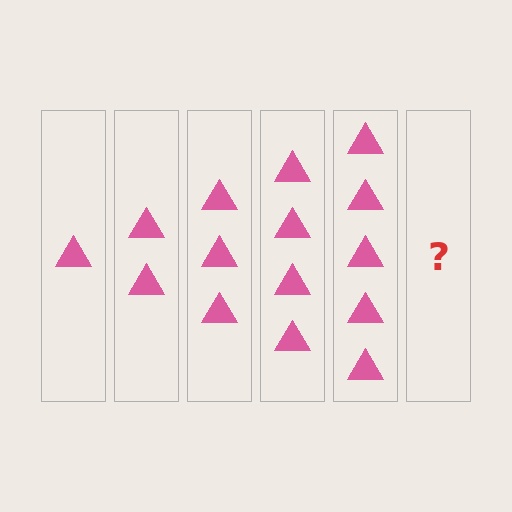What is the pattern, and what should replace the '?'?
The pattern is that each step adds one more triangle. The '?' should be 6 triangles.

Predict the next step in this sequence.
The next step is 6 triangles.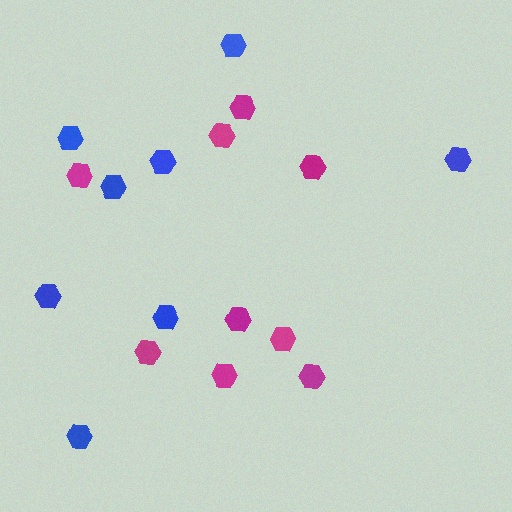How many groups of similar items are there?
There are 2 groups: one group of magenta hexagons (9) and one group of blue hexagons (8).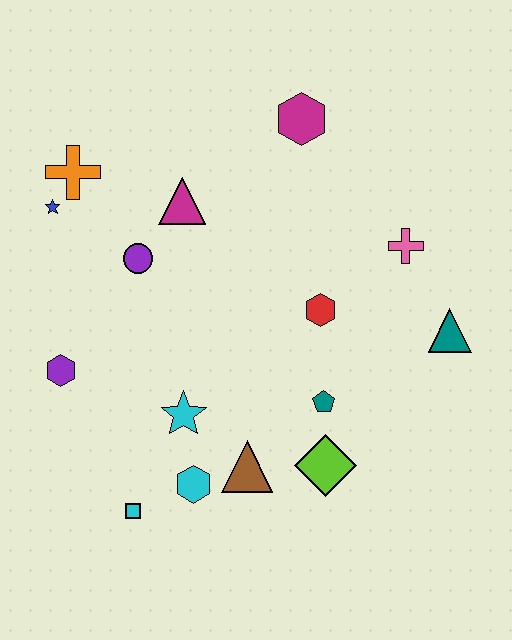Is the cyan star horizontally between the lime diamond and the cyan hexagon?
No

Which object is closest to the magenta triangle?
The purple circle is closest to the magenta triangle.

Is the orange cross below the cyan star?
No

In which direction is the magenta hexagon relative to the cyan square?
The magenta hexagon is above the cyan square.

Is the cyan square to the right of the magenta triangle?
No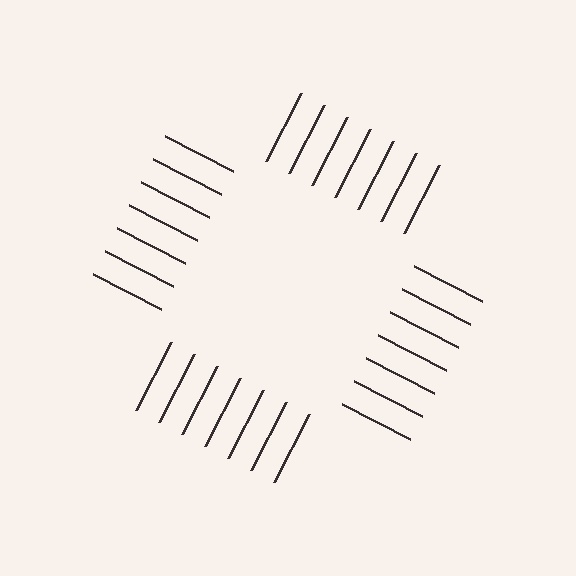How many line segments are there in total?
28 — 7 along each of the 4 edges.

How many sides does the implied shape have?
4 sides — the line-ends trace a square.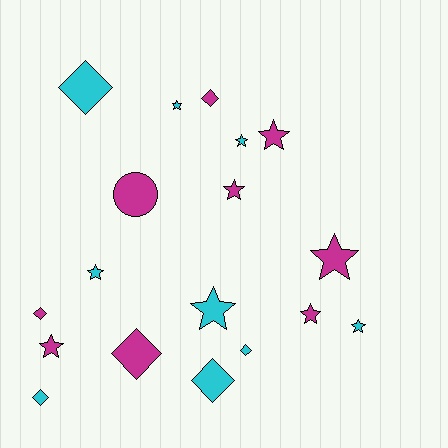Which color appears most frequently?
Cyan, with 9 objects.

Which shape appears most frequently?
Star, with 10 objects.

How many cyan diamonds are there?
There are 4 cyan diamonds.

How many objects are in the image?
There are 18 objects.